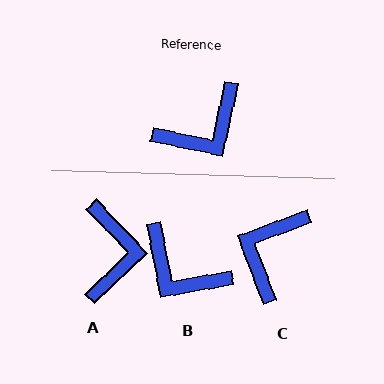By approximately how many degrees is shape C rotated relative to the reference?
Approximately 147 degrees clockwise.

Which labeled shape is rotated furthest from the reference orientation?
C, about 147 degrees away.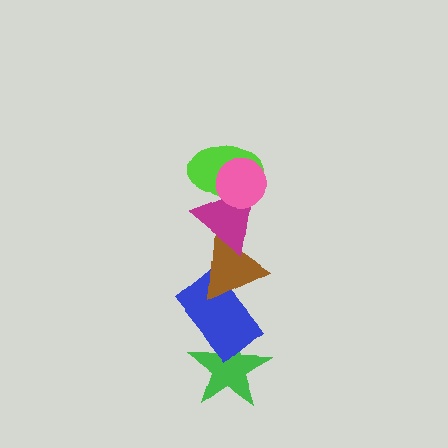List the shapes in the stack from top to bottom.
From top to bottom: the pink circle, the lime ellipse, the magenta triangle, the brown triangle, the blue rectangle, the green star.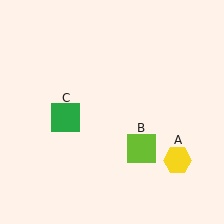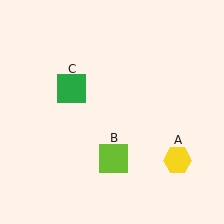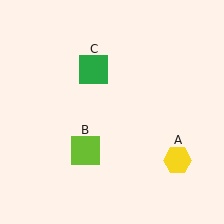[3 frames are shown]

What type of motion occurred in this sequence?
The lime square (object B), green square (object C) rotated clockwise around the center of the scene.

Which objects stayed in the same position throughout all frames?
Yellow hexagon (object A) remained stationary.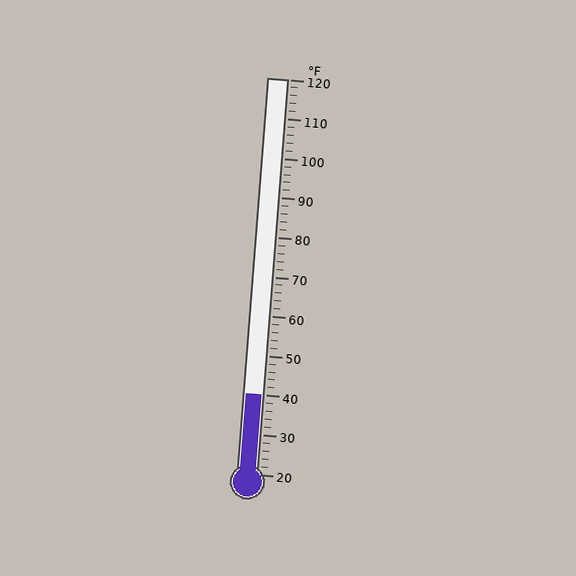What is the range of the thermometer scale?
The thermometer scale ranges from 20°F to 120°F.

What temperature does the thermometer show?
The thermometer shows approximately 40°F.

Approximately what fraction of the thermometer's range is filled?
The thermometer is filled to approximately 20% of its range.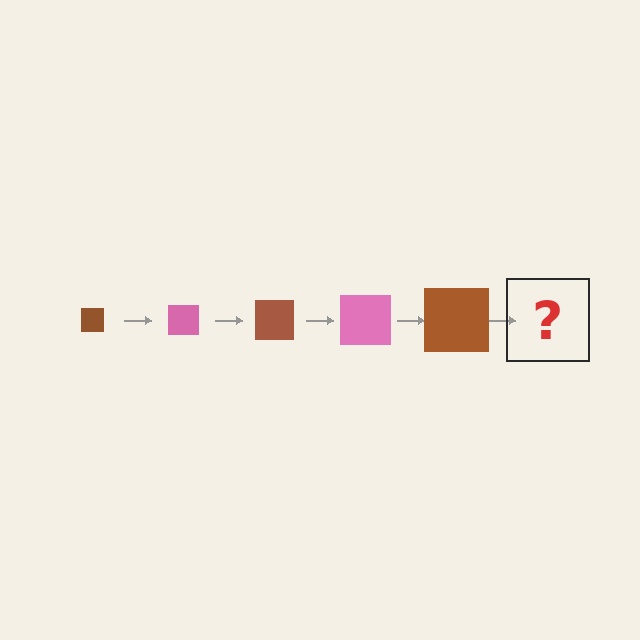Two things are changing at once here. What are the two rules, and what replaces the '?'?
The two rules are that the square grows larger each step and the color cycles through brown and pink. The '?' should be a pink square, larger than the previous one.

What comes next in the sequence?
The next element should be a pink square, larger than the previous one.